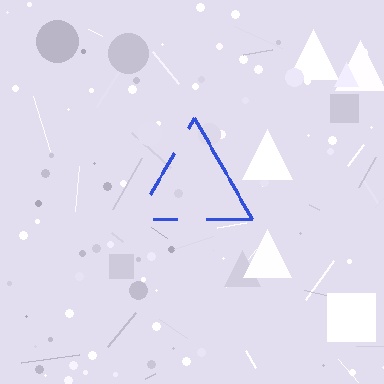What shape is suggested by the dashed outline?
The dashed outline suggests a triangle.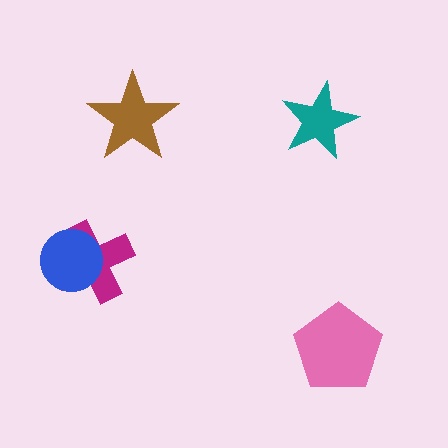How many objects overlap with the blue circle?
1 object overlaps with the blue circle.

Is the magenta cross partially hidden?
Yes, it is partially covered by another shape.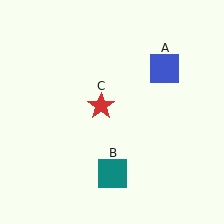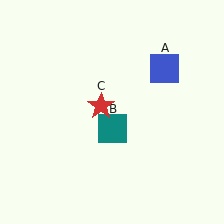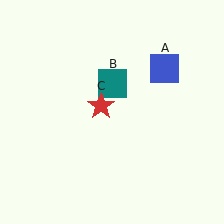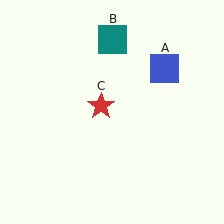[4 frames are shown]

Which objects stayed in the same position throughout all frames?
Blue square (object A) and red star (object C) remained stationary.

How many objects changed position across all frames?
1 object changed position: teal square (object B).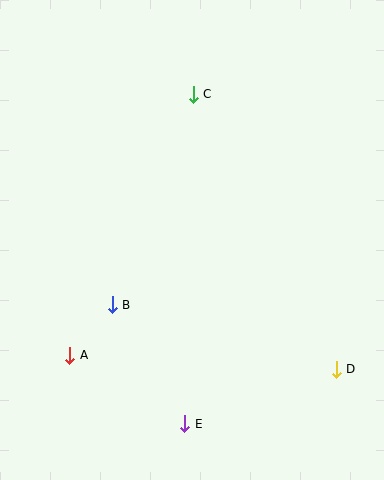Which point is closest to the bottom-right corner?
Point D is closest to the bottom-right corner.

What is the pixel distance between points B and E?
The distance between B and E is 139 pixels.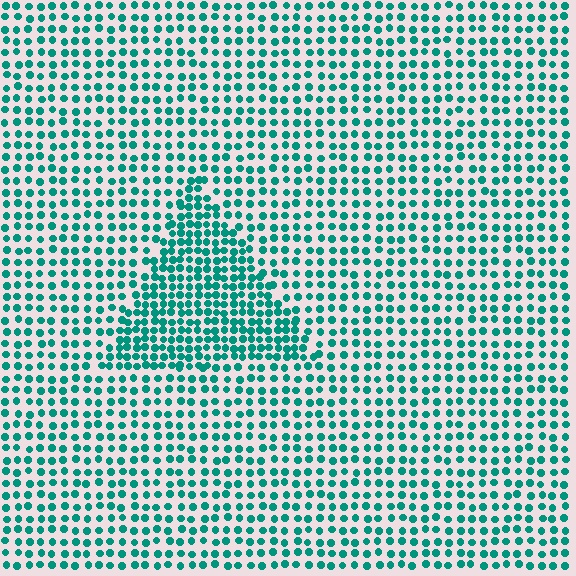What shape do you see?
I see a triangle.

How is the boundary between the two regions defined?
The boundary is defined by a change in element density (approximately 1.7x ratio). All elements are the same color, size, and shape.